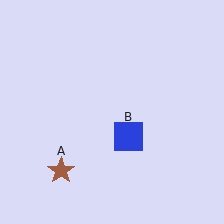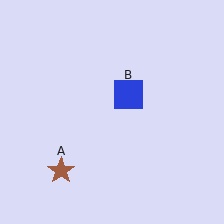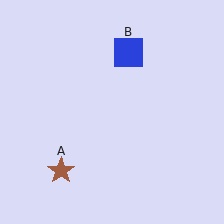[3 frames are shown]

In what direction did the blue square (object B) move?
The blue square (object B) moved up.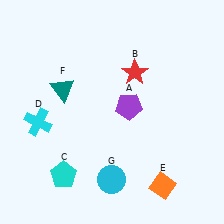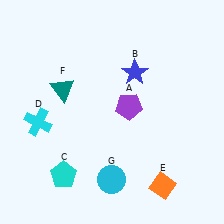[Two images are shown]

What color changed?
The star (B) changed from red in Image 1 to blue in Image 2.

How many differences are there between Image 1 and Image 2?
There is 1 difference between the two images.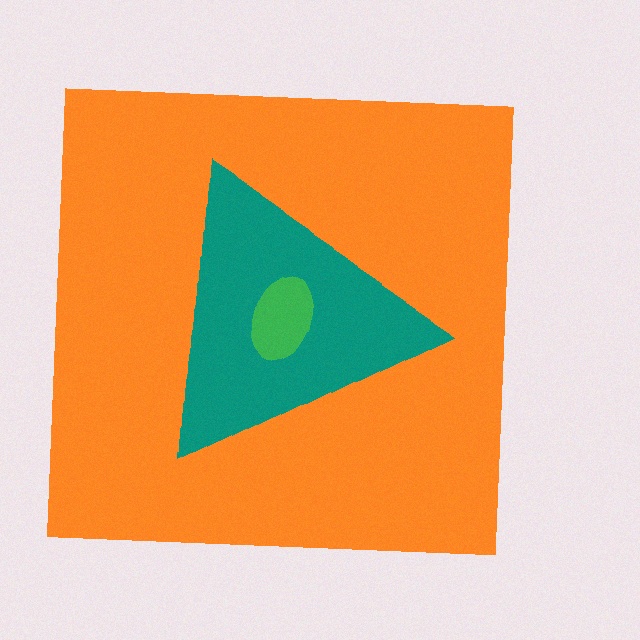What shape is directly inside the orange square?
The teal triangle.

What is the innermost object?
The green ellipse.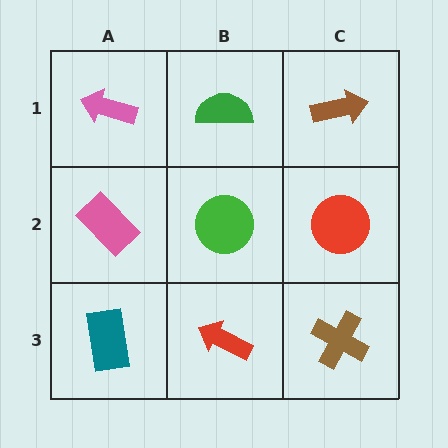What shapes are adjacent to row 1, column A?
A pink rectangle (row 2, column A), a green semicircle (row 1, column B).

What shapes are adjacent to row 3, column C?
A red circle (row 2, column C), a red arrow (row 3, column B).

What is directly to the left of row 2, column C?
A green circle.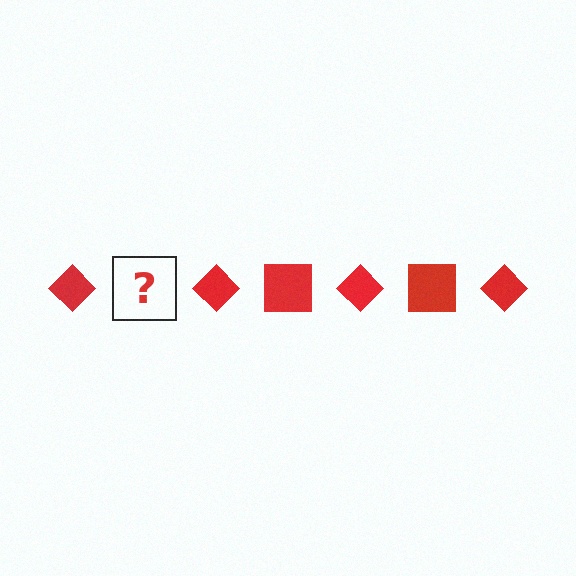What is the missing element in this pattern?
The missing element is a red square.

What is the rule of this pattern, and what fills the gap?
The rule is that the pattern cycles through diamond, square shapes in red. The gap should be filled with a red square.